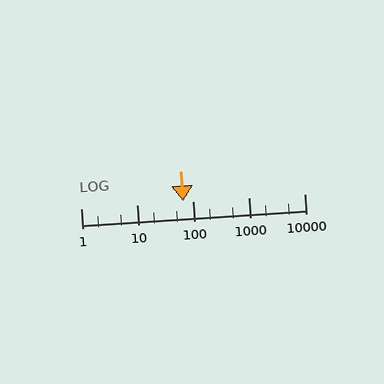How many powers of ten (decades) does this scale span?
The scale spans 4 decades, from 1 to 10000.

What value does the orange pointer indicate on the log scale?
The pointer indicates approximately 67.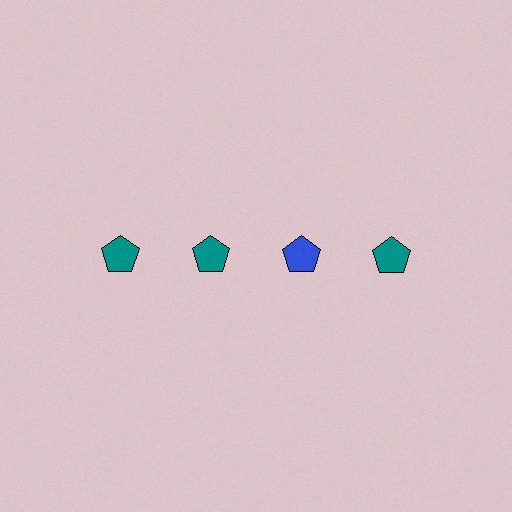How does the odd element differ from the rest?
It has a different color: blue instead of teal.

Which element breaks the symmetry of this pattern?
The blue pentagon in the top row, center column breaks the symmetry. All other shapes are teal pentagons.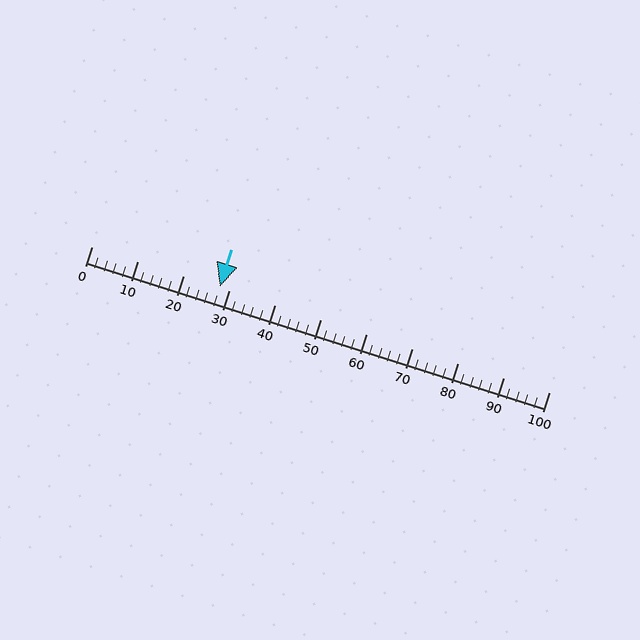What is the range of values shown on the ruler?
The ruler shows values from 0 to 100.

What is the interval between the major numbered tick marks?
The major tick marks are spaced 10 units apart.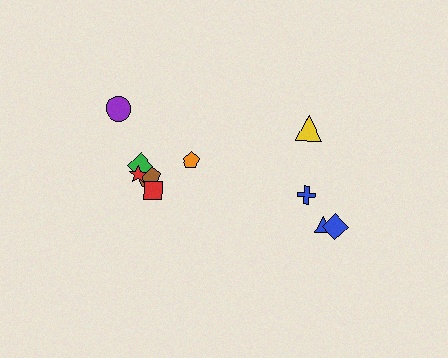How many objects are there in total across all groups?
There are 10 objects.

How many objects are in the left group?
There are 6 objects.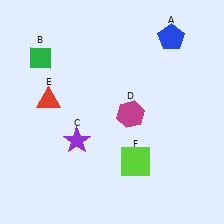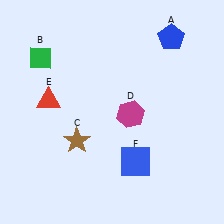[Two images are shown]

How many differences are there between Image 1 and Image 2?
There are 2 differences between the two images.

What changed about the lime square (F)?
In Image 1, F is lime. In Image 2, it changed to blue.